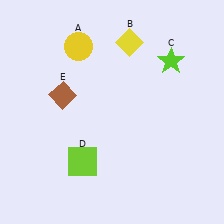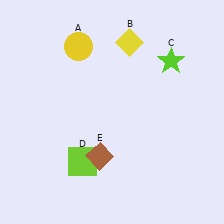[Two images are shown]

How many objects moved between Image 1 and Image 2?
1 object moved between the two images.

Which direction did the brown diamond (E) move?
The brown diamond (E) moved down.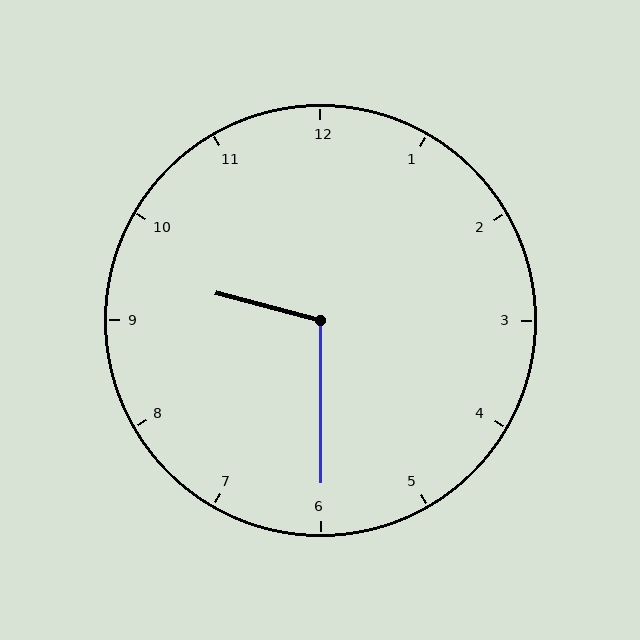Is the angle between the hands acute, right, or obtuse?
It is obtuse.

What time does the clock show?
9:30.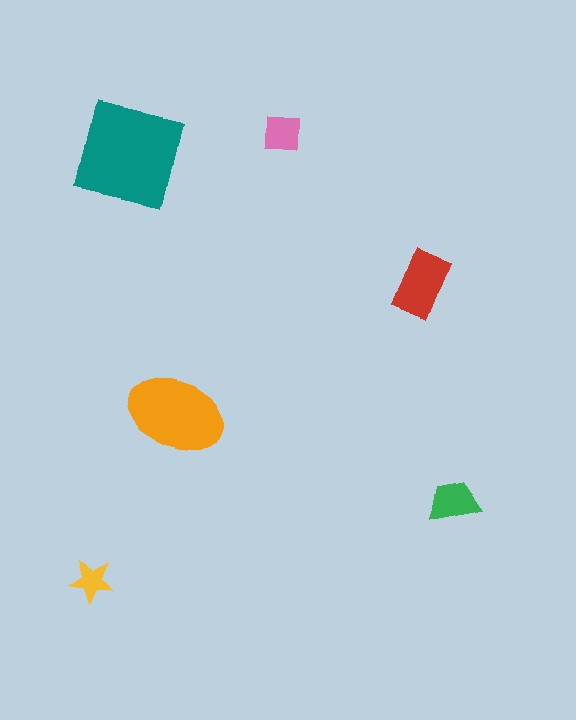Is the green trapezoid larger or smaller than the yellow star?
Larger.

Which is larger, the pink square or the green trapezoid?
The green trapezoid.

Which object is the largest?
The teal square.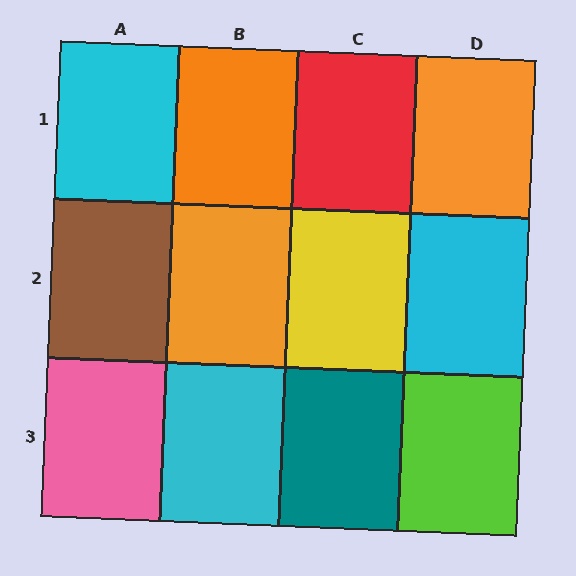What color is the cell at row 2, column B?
Orange.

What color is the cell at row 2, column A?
Brown.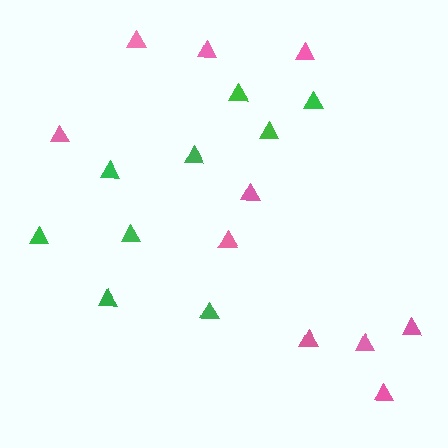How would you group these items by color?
There are 2 groups: one group of green triangles (9) and one group of pink triangles (10).